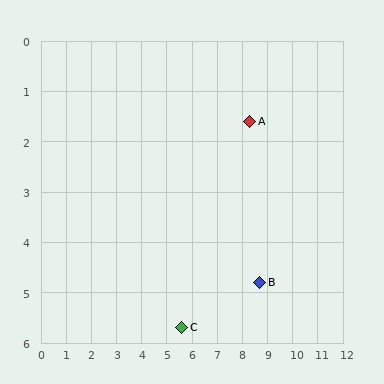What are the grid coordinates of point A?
Point A is at approximately (8.3, 1.6).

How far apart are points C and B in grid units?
Points C and B are about 3.2 grid units apart.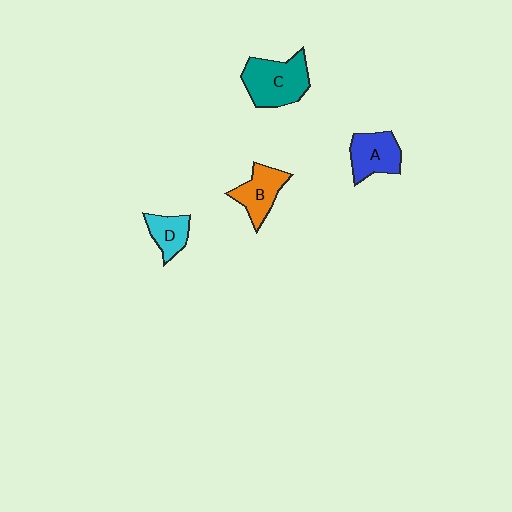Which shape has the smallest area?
Shape D (cyan).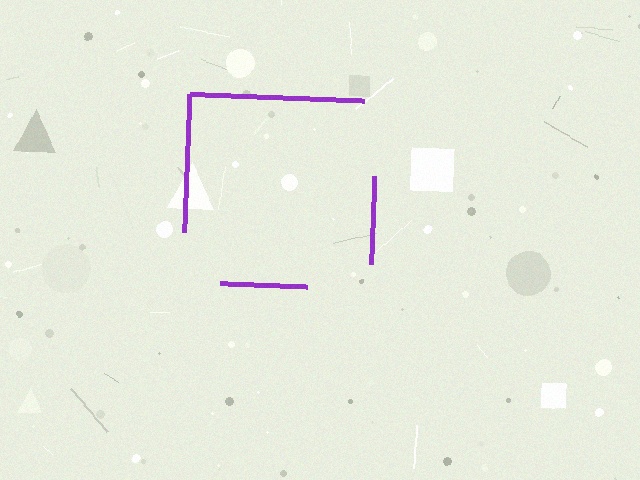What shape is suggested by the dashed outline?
The dashed outline suggests a square.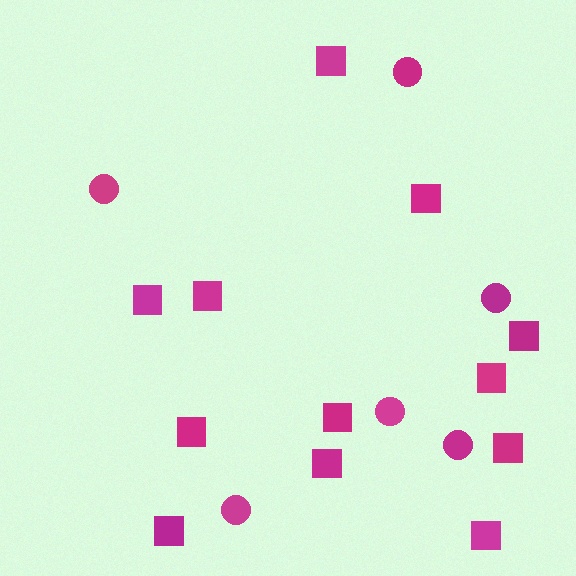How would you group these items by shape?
There are 2 groups: one group of circles (6) and one group of squares (12).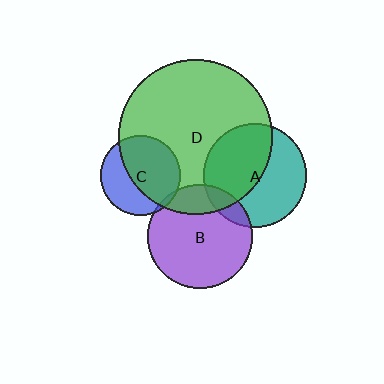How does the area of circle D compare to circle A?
Approximately 2.2 times.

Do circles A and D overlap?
Yes.